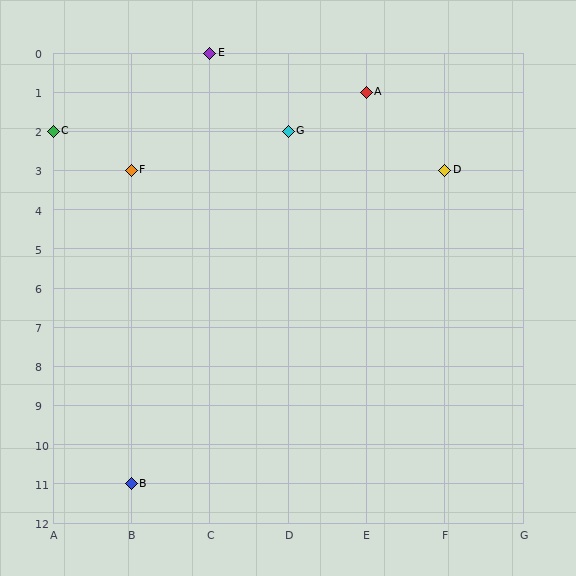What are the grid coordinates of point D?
Point D is at grid coordinates (F, 3).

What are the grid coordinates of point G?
Point G is at grid coordinates (D, 2).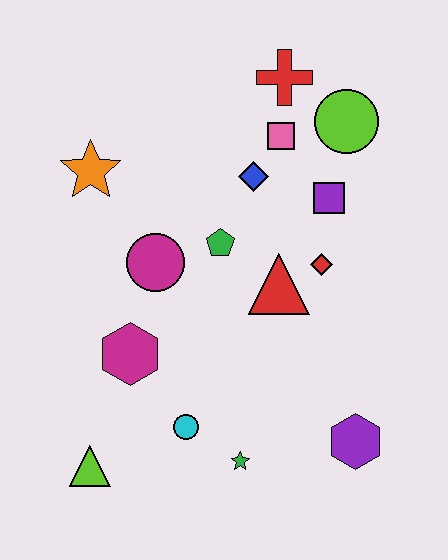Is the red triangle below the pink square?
Yes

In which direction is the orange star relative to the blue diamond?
The orange star is to the left of the blue diamond.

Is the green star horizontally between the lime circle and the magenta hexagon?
Yes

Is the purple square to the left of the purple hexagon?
Yes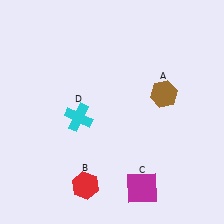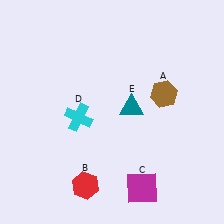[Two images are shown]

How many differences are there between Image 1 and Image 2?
There is 1 difference between the two images.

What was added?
A teal triangle (E) was added in Image 2.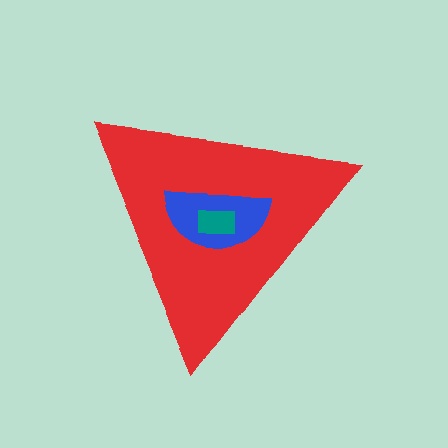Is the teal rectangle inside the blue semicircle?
Yes.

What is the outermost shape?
The red triangle.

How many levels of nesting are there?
3.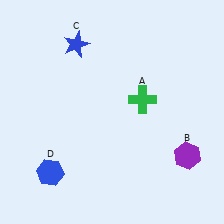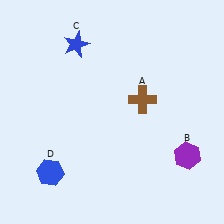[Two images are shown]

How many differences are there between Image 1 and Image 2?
There is 1 difference between the two images.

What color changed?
The cross (A) changed from green in Image 1 to brown in Image 2.